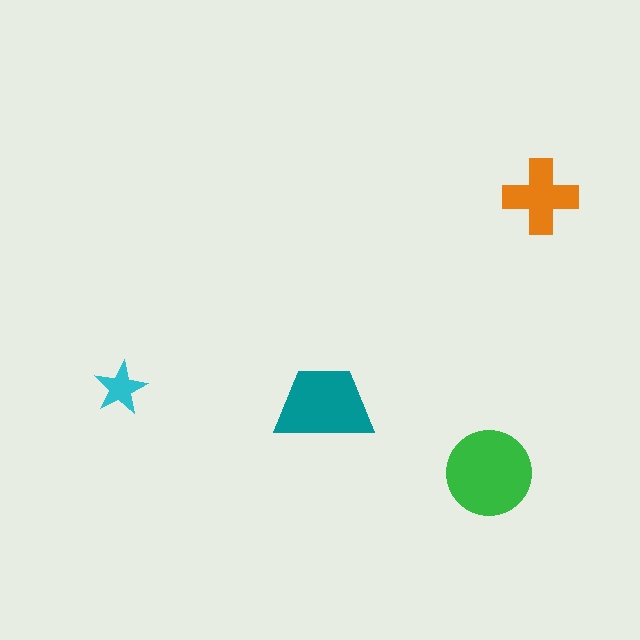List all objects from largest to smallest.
The green circle, the teal trapezoid, the orange cross, the cyan star.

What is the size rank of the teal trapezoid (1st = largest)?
2nd.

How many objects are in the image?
There are 4 objects in the image.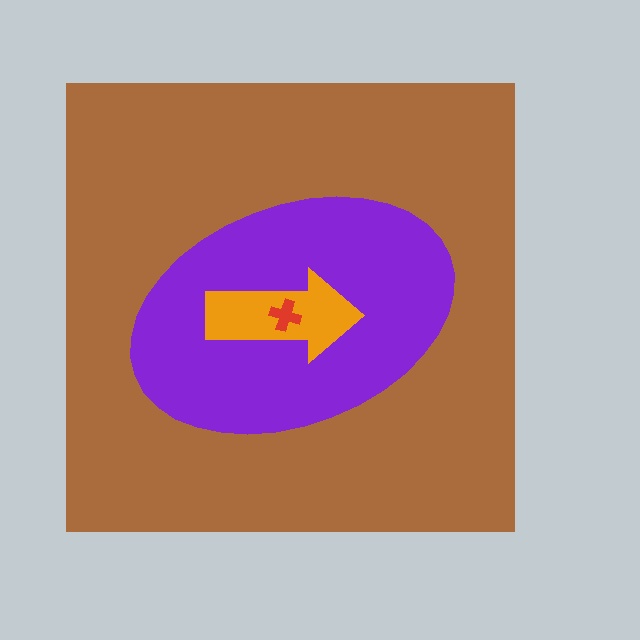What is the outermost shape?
The brown square.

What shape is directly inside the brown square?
The purple ellipse.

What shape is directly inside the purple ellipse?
The orange arrow.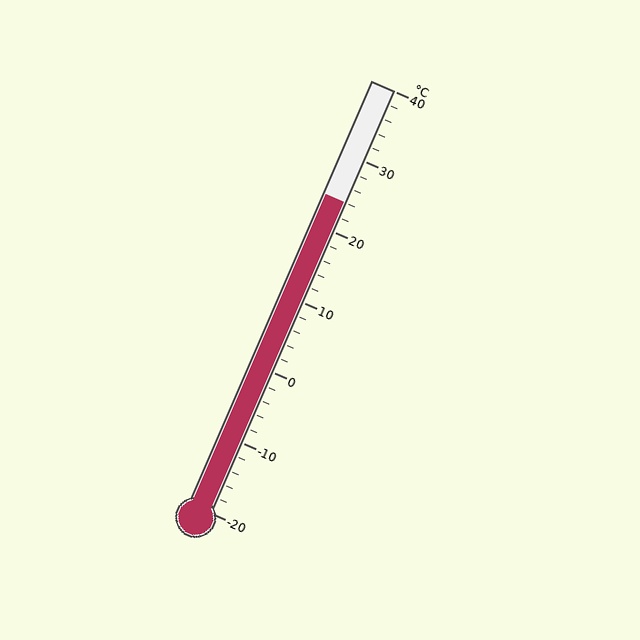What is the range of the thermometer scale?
The thermometer scale ranges from -20°C to 40°C.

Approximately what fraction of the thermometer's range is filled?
The thermometer is filled to approximately 75% of its range.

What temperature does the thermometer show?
The thermometer shows approximately 24°C.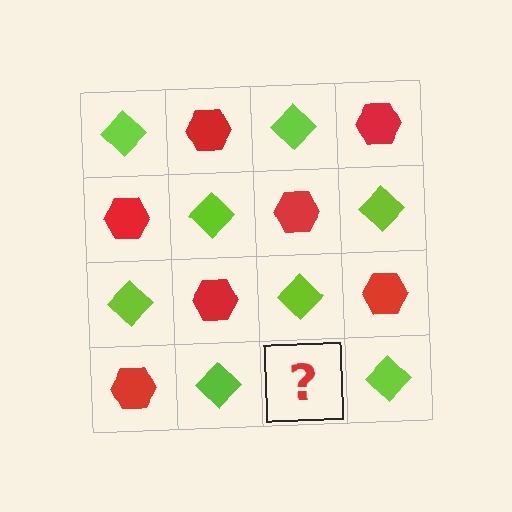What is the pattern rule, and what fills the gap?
The rule is that it alternates lime diamond and red hexagon in a checkerboard pattern. The gap should be filled with a red hexagon.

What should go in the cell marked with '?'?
The missing cell should contain a red hexagon.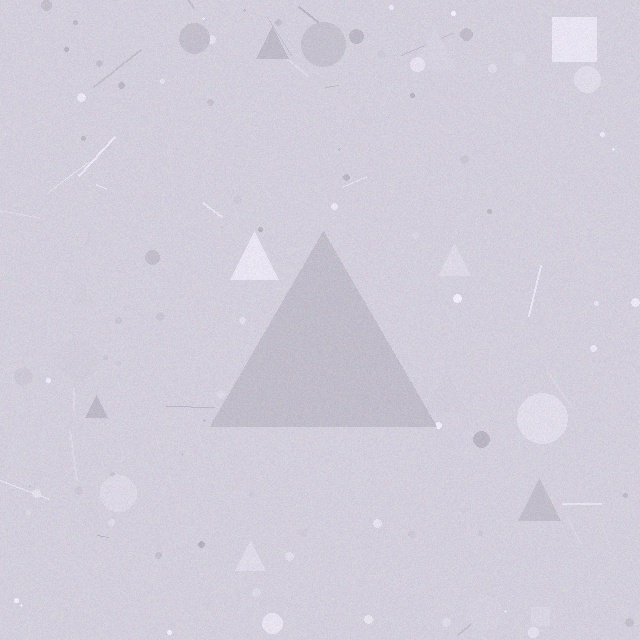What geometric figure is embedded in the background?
A triangle is embedded in the background.